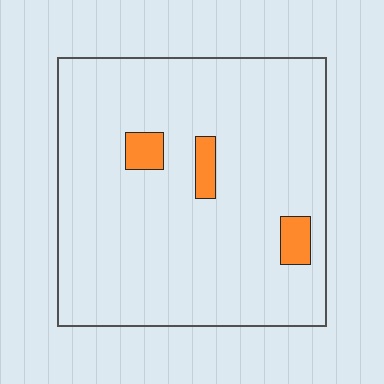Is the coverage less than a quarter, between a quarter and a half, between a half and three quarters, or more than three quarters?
Less than a quarter.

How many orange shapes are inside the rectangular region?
3.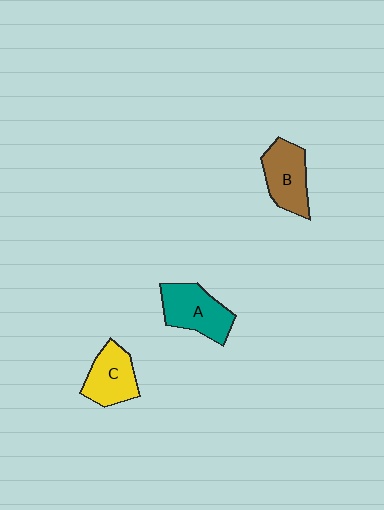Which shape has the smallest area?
Shape C (yellow).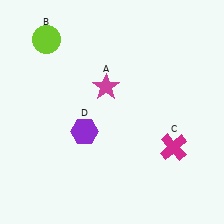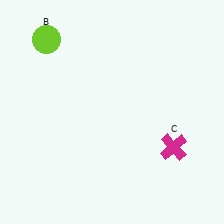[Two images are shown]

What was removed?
The magenta star (A), the purple hexagon (D) were removed in Image 2.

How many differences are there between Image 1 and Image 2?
There are 2 differences between the two images.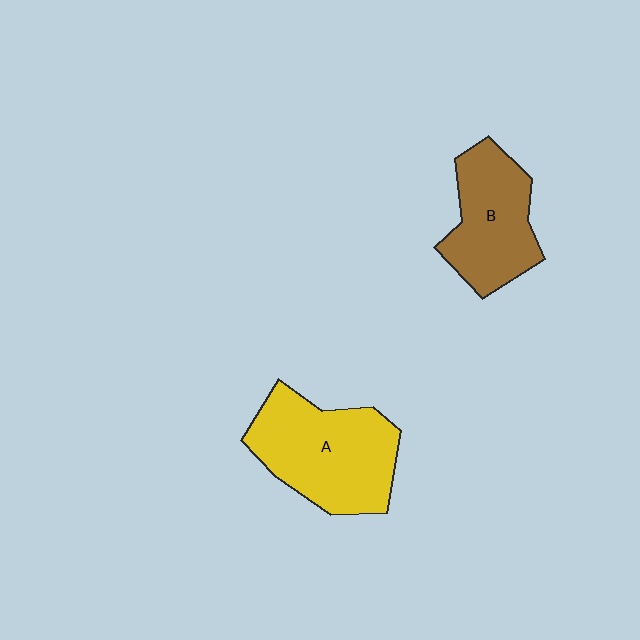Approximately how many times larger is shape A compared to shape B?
Approximately 1.3 times.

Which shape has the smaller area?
Shape B (brown).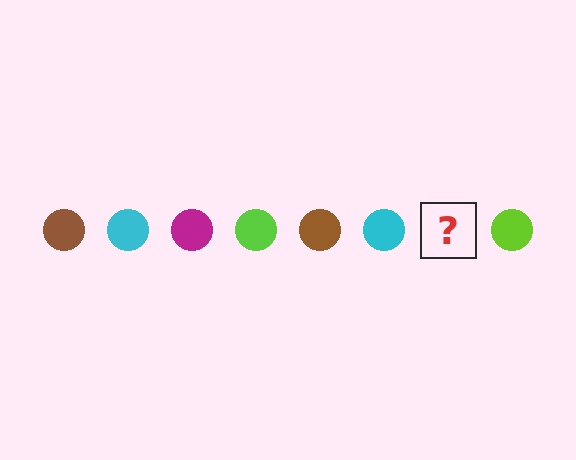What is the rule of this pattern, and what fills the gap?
The rule is that the pattern cycles through brown, cyan, magenta, lime circles. The gap should be filled with a magenta circle.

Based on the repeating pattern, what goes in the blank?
The blank should be a magenta circle.